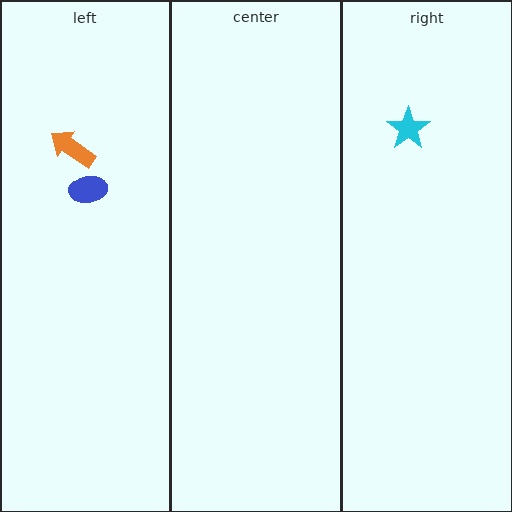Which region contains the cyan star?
The right region.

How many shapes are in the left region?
2.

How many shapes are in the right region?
1.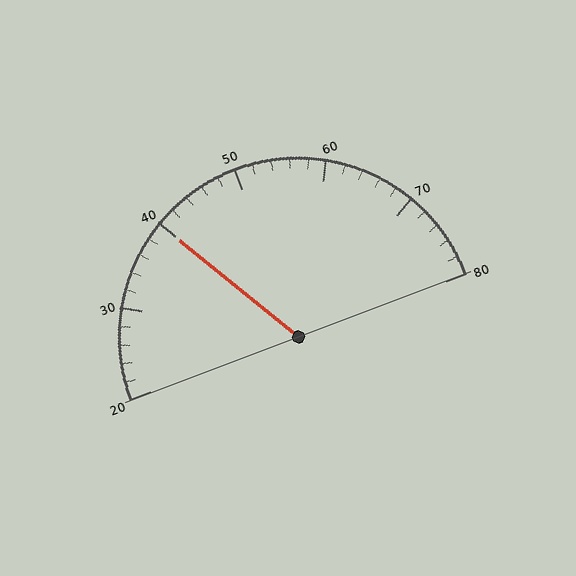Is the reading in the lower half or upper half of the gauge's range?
The reading is in the lower half of the range (20 to 80).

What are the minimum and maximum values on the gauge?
The gauge ranges from 20 to 80.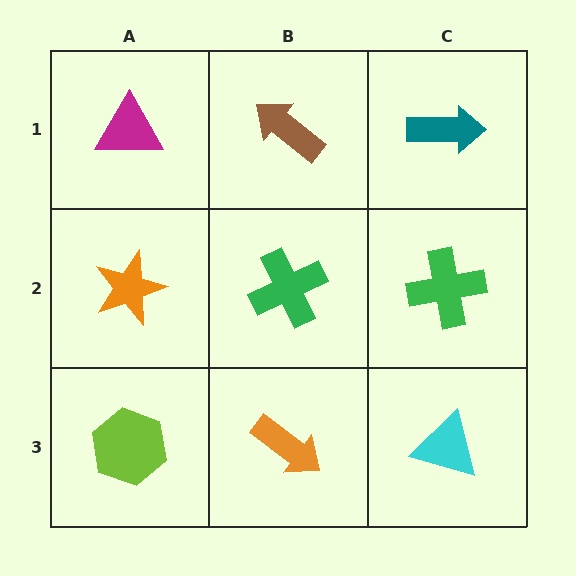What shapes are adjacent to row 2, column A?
A magenta triangle (row 1, column A), a lime hexagon (row 3, column A), a green cross (row 2, column B).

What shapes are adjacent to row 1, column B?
A green cross (row 2, column B), a magenta triangle (row 1, column A), a teal arrow (row 1, column C).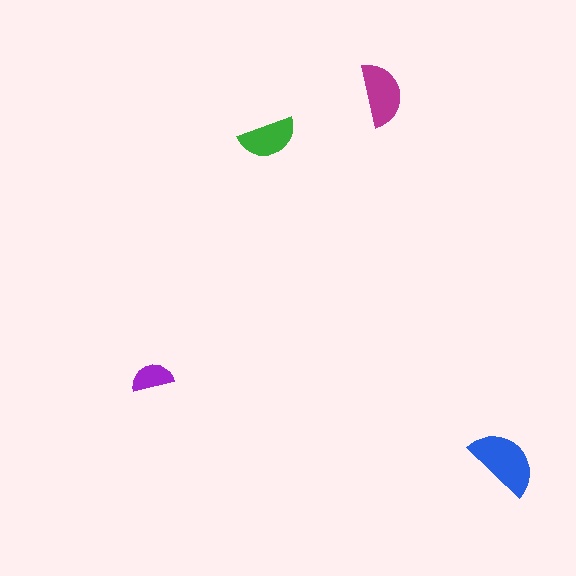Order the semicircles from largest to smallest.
the blue one, the magenta one, the green one, the purple one.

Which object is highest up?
The magenta semicircle is topmost.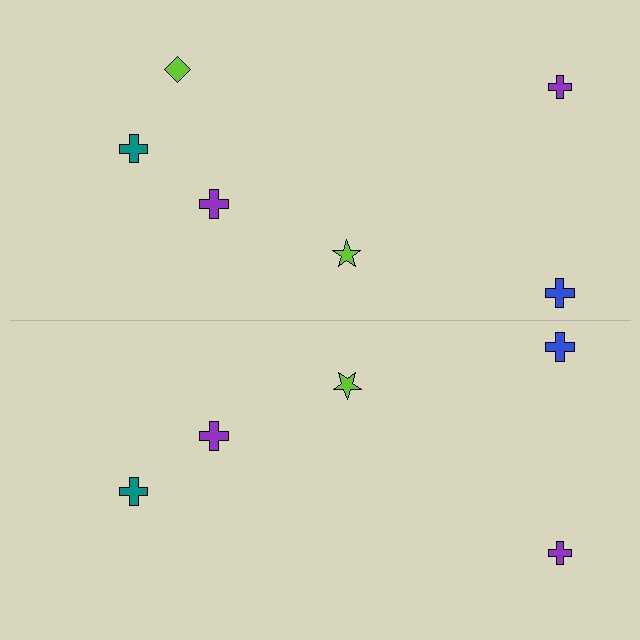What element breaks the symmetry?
A lime diamond is missing from the bottom side.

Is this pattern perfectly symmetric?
No, the pattern is not perfectly symmetric. A lime diamond is missing from the bottom side.